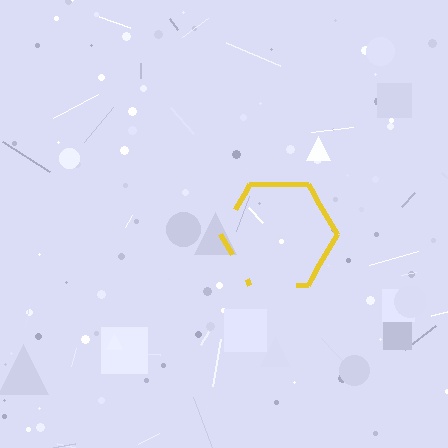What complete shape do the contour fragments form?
The contour fragments form a hexagon.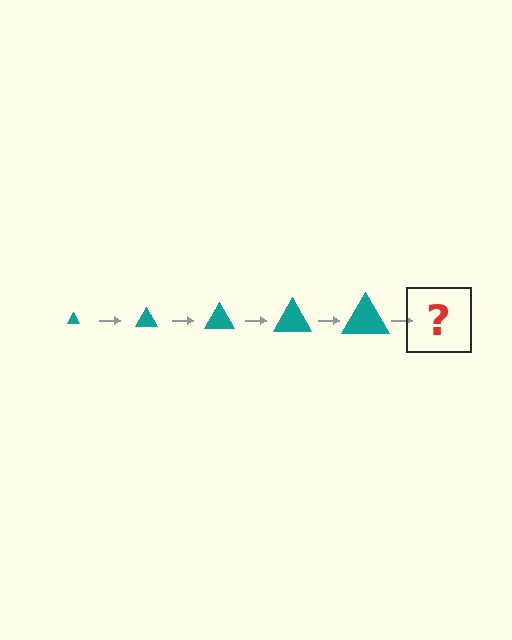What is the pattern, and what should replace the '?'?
The pattern is that the triangle gets progressively larger each step. The '?' should be a teal triangle, larger than the previous one.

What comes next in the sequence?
The next element should be a teal triangle, larger than the previous one.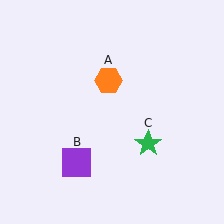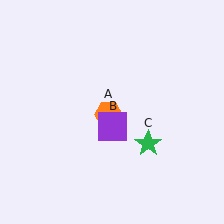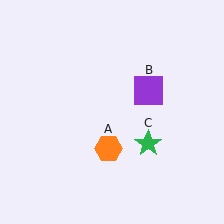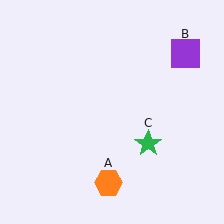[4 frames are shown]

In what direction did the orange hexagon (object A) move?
The orange hexagon (object A) moved down.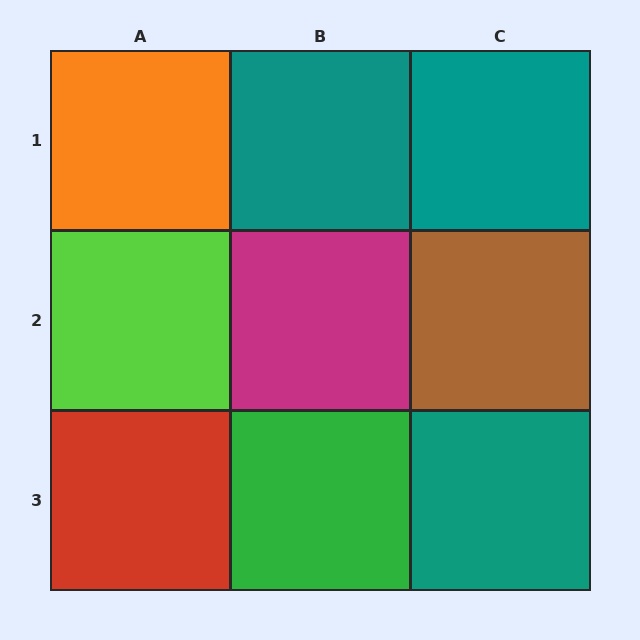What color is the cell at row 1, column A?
Orange.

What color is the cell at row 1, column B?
Teal.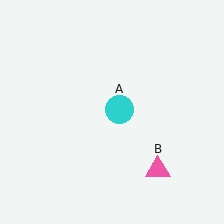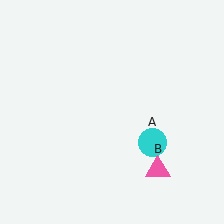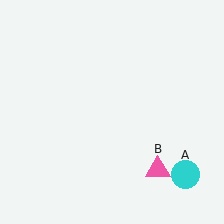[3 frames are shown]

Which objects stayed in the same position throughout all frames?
Pink triangle (object B) remained stationary.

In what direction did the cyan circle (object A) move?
The cyan circle (object A) moved down and to the right.